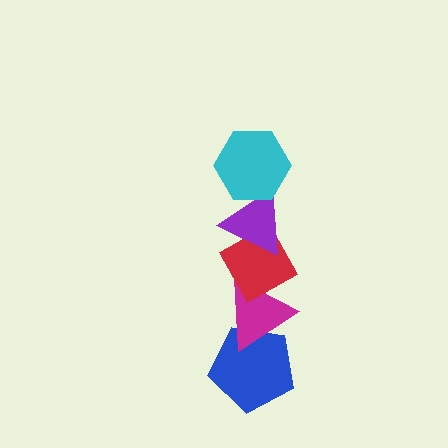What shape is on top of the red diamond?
The purple triangle is on top of the red diamond.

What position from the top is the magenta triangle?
The magenta triangle is 4th from the top.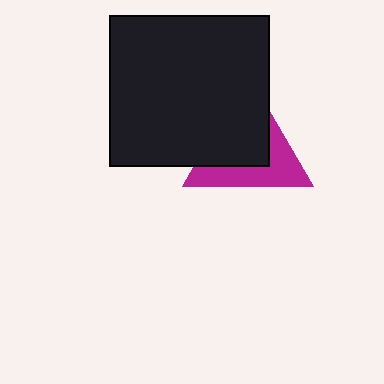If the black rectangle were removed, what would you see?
You would see the complete magenta triangle.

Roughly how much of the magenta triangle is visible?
A small part of it is visible (roughly 44%).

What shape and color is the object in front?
The object in front is a black rectangle.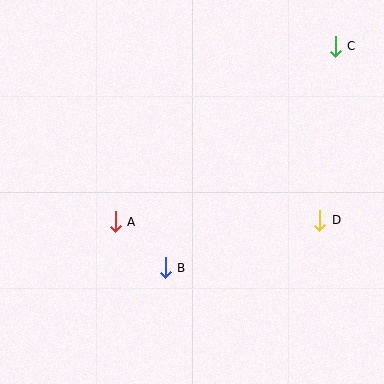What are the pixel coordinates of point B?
Point B is at (165, 268).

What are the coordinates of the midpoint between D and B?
The midpoint between D and B is at (242, 244).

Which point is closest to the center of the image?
Point B at (165, 268) is closest to the center.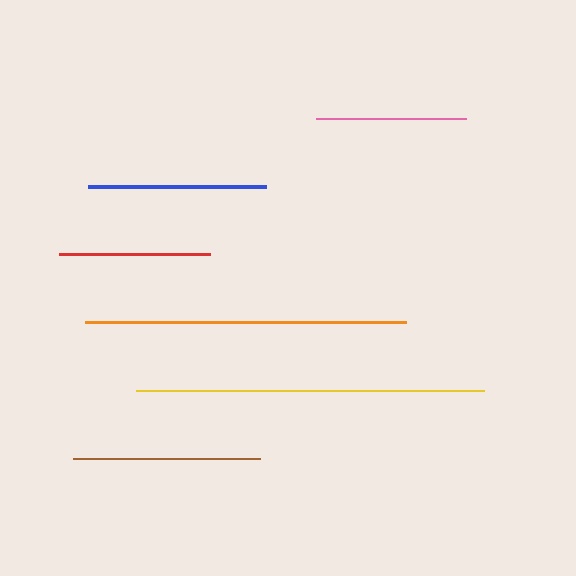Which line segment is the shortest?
The pink line is the shortest at approximately 150 pixels.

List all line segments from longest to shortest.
From longest to shortest: yellow, orange, brown, blue, red, pink.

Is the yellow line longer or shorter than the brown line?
The yellow line is longer than the brown line.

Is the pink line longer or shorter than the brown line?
The brown line is longer than the pink line.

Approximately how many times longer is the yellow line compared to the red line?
The yellow line is approximately 2.3 times the length of the red line.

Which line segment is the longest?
The yellow line is the longest at approximately 348 pixels.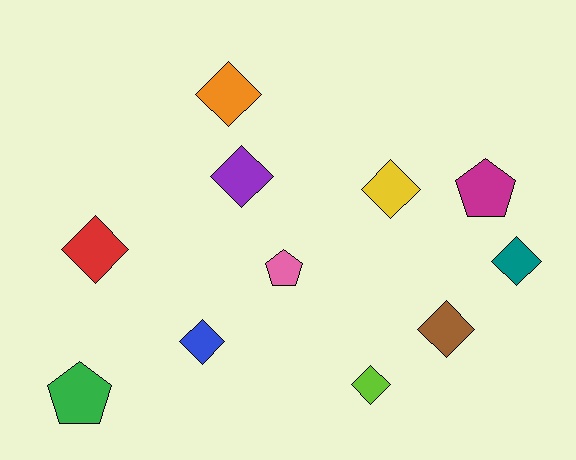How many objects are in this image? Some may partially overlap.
There are 11 objects.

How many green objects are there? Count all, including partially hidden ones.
There is 1 green object.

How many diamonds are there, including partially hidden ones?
There are 8 diamonds.